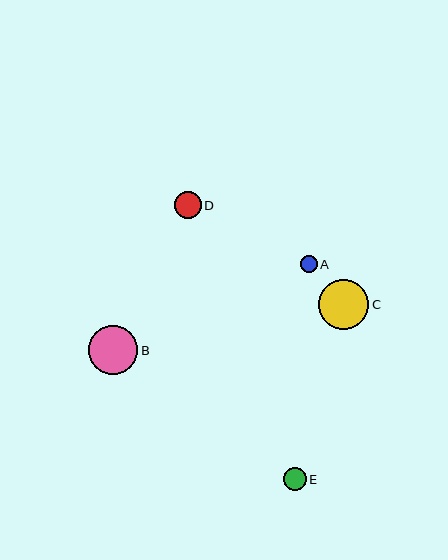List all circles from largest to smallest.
From largest to smallest: C, B, D, E, A.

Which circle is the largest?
Circle C is the largest with a size of approximately 50 pixels.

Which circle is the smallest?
Circle A is the smallest with a size of approximately 17 pixels.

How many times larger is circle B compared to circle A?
Circle B is approximately 3.0 times the size of circle A.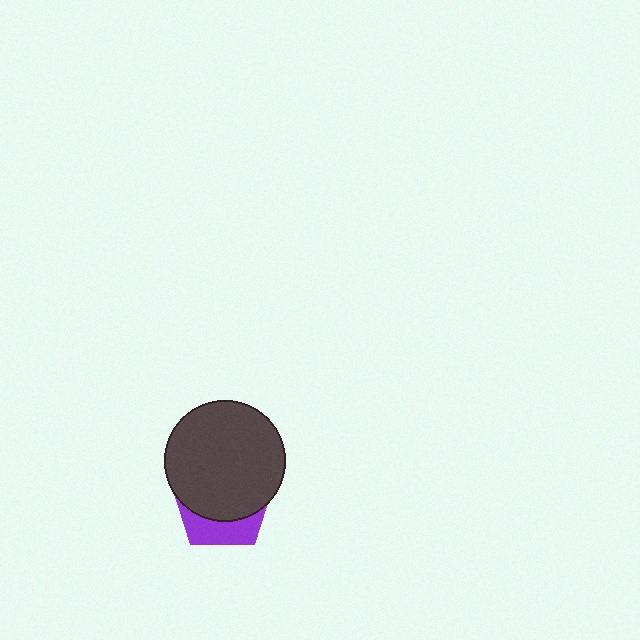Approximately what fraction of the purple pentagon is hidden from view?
Roughly 69% of the purple pentagon is hidden behind the dark gray circle.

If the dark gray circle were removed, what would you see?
You would see the complete purple pentagon.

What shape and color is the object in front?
The object in front is a dark gray circle.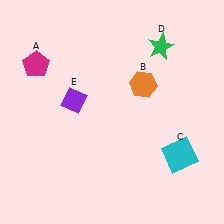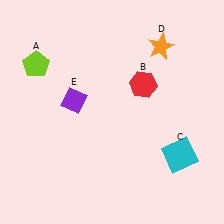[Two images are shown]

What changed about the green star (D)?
In Image 1, D is green. In Image 2, it changed to orange.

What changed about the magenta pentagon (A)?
In Image 1, A is magenta. In Image 2, it changed to lime.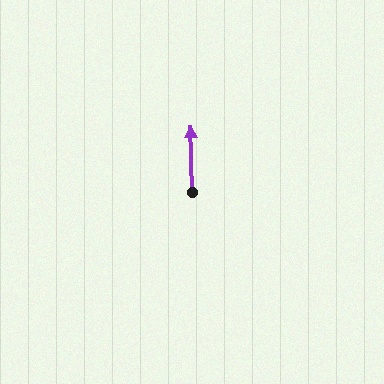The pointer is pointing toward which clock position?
Roughly 12 o'clock.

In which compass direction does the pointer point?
North.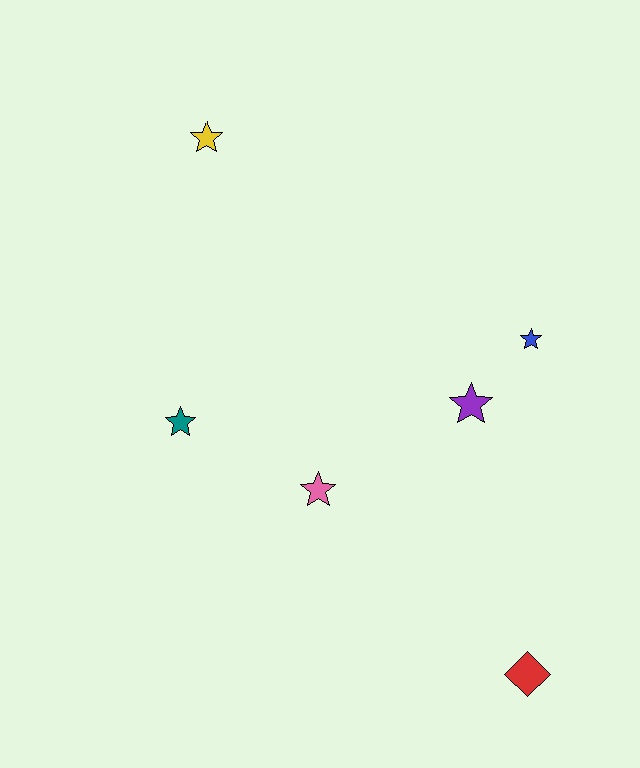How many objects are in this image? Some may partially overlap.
There are 6 objects.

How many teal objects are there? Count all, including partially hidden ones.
There is 1 teal object.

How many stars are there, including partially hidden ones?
There are 5 stars.